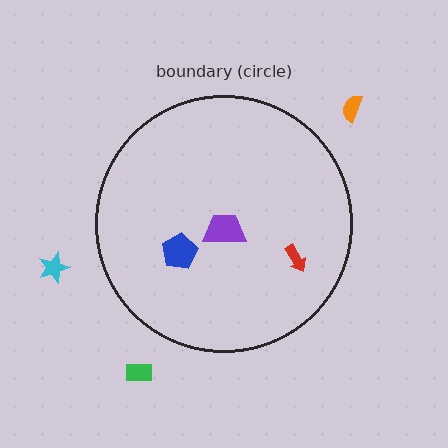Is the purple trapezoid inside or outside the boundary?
Inside.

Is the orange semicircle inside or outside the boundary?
Outside.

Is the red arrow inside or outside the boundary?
Inside.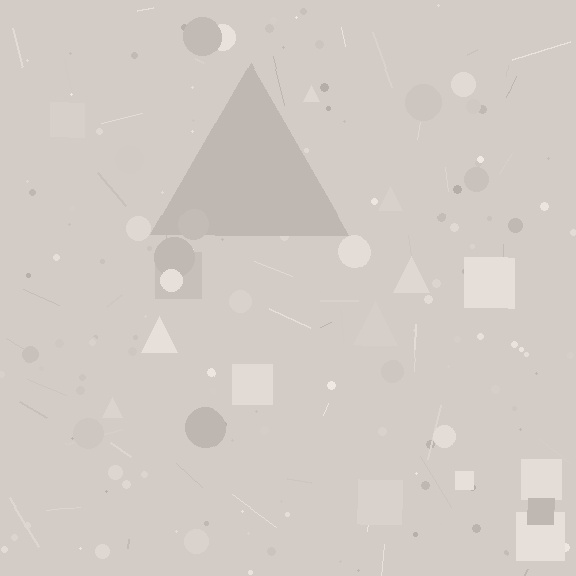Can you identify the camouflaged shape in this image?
The camouflaged shape is a triangle.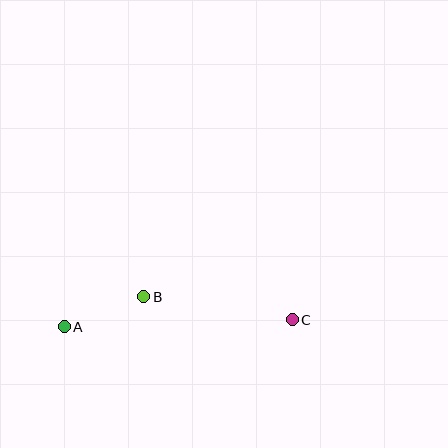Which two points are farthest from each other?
Points A and C are farthest from each other.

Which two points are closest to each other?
Points A and B are closest to each other.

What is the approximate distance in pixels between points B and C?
The distance between B and C is approximately 150 pixels.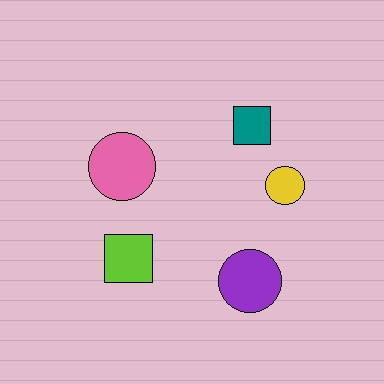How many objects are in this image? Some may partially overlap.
There are 5 objects.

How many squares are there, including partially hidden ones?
There are 2 squares.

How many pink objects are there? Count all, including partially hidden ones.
There is 1 pink object.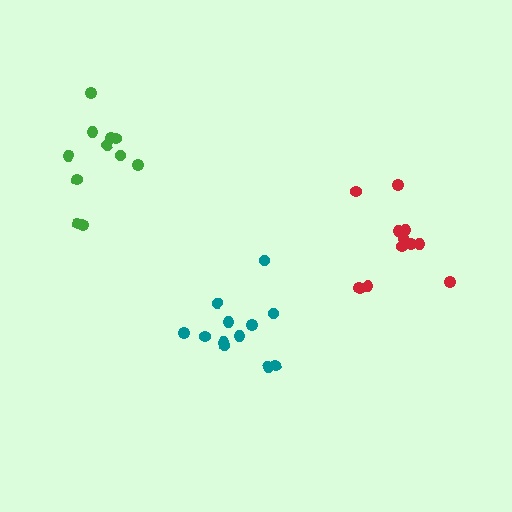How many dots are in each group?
Group 1: 12 dots, Group 2: 11 dots, Group 3: 11 dots (34 total).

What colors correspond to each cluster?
The clusters are colored: teal, green, red.